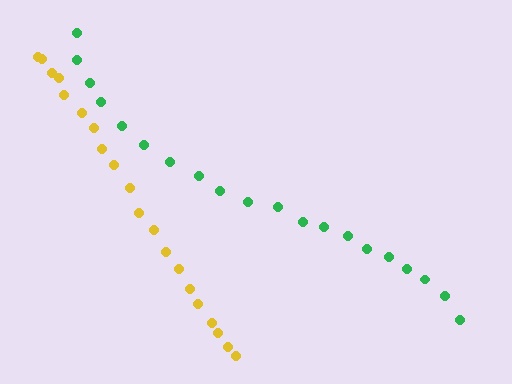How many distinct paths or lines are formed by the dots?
There are 2 distinct paths.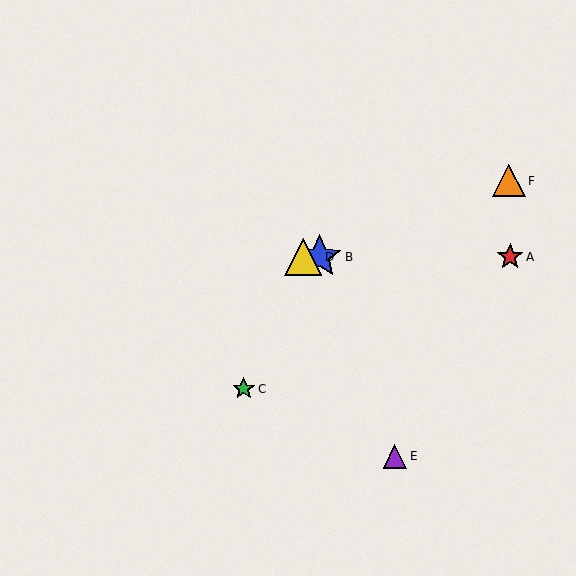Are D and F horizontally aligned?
No, D is at y≈257 and F is at y≈181.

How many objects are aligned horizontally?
3 objects (A, B, D) are aligned horizontally.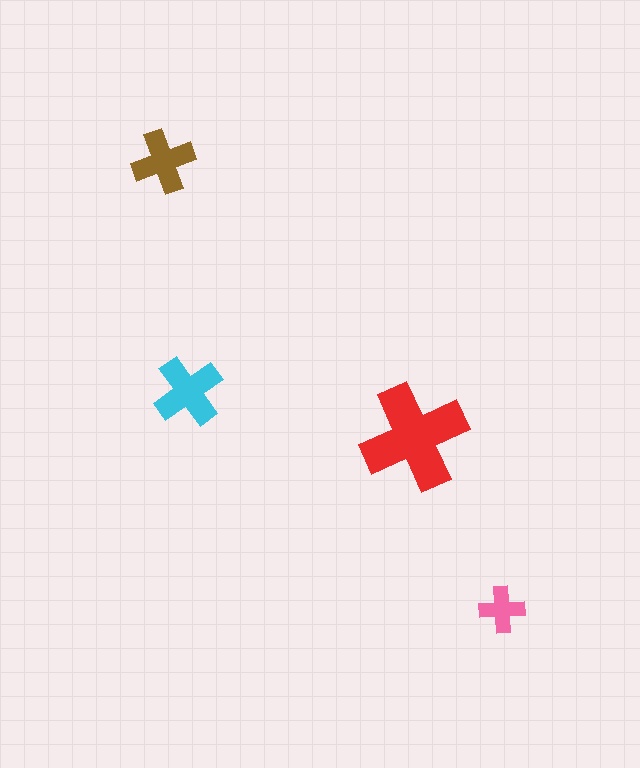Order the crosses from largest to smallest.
the red one, the cyan one, the brown one, the pink one.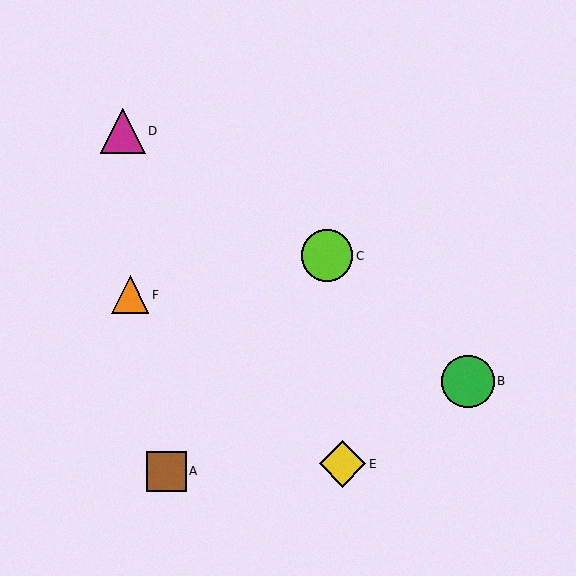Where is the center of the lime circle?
The center of the lime circle is at (327, 256).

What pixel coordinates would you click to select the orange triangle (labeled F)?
Click at (130, 295) to select the orange triangle F.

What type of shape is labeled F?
Shape F is an orange triangle.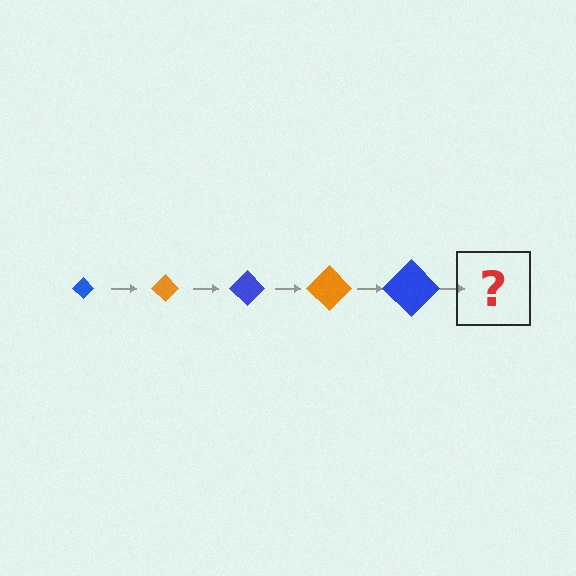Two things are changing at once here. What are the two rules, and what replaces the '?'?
The two rules are that the diamond grows larger each step and the color cycles through blue and orange. The '?' should be an orange diamond, larger than the previous one.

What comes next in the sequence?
The next element should be an orange diamond, larger than the previous one.